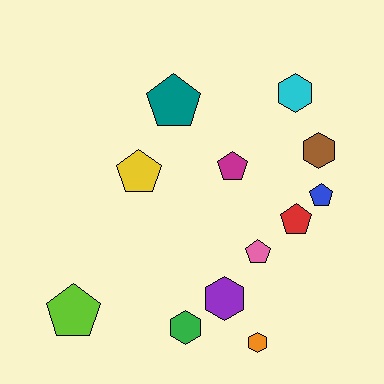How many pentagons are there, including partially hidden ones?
There are 7 pentagons.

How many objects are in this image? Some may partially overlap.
There are 12 objects.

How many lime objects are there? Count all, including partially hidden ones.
There is 1 lime object.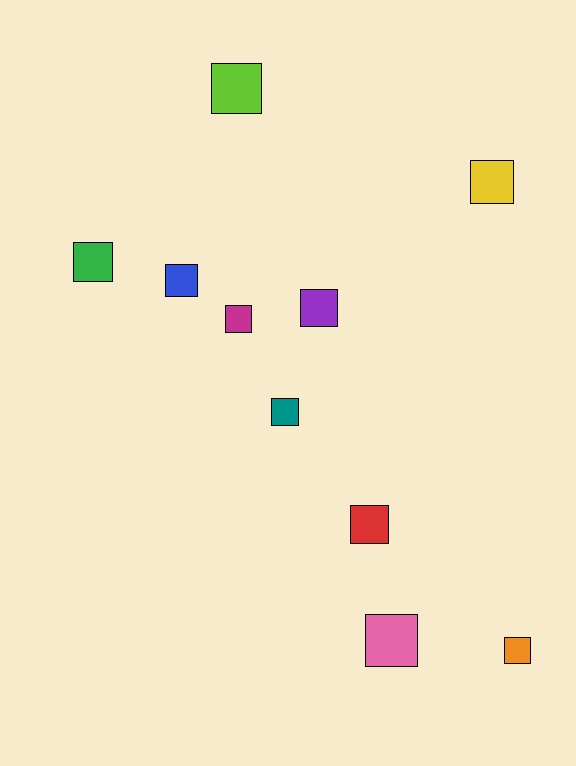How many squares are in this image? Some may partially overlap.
There are 10 squares.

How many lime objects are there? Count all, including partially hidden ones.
There is 1 lime object.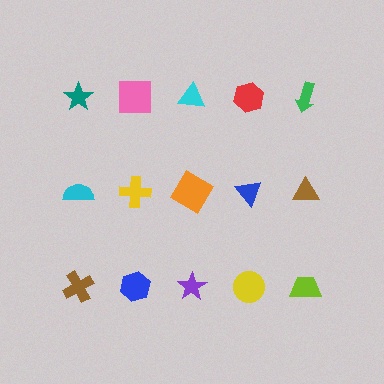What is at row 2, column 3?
An orange diamond.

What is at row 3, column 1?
A brown cross.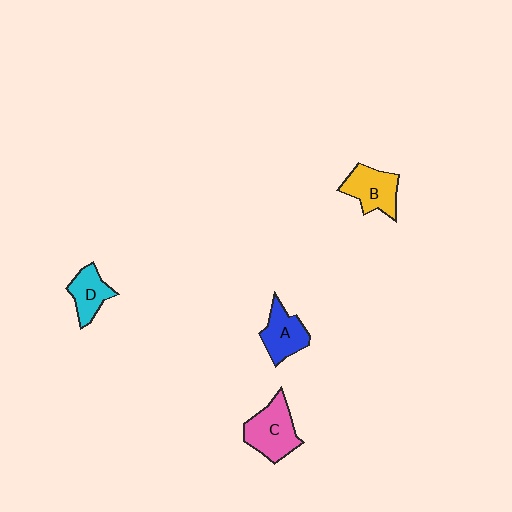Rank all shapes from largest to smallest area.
From largest to smallest: C (pink), B (yellow), A (blue), D (cyan).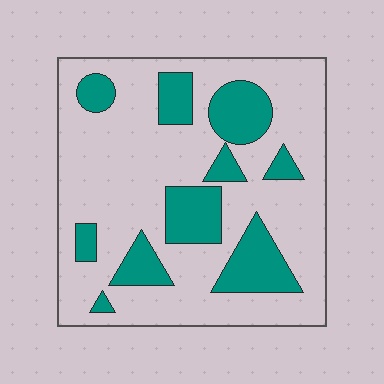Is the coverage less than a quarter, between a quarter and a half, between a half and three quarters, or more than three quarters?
Between a quarter and a half.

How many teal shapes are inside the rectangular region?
10.